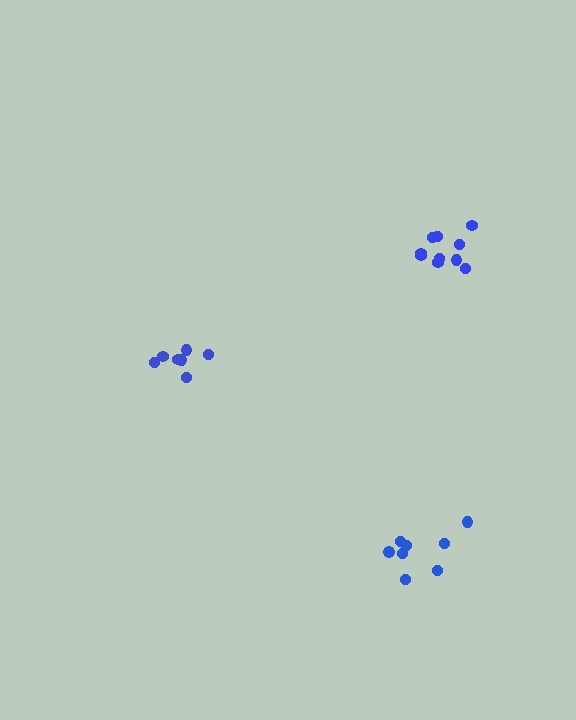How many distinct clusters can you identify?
There are 3 distinct clusters.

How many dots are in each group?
Group 1: 10 dots, Group 2: 7 dots, Group 3: 8 dots (25 total).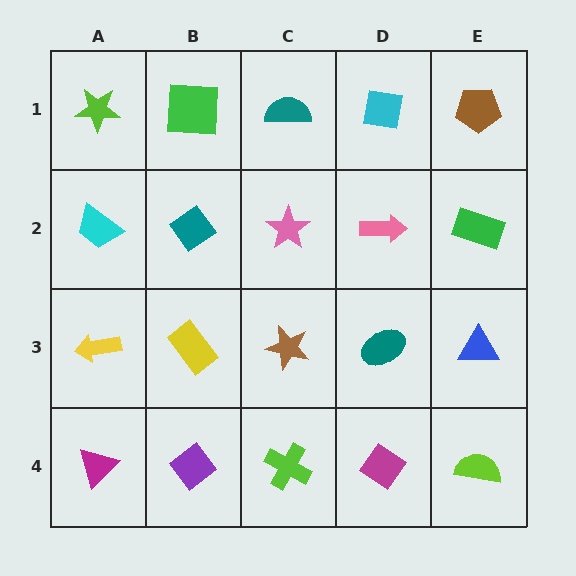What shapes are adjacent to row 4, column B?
A yellow rectangle (row 3, column B), a magenta triangle (row 4, column A), a lime cross (row 4, column C).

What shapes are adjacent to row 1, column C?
A pink star (row 2, column C), a green square (row 1, column B), a cyan square (row 1, column D).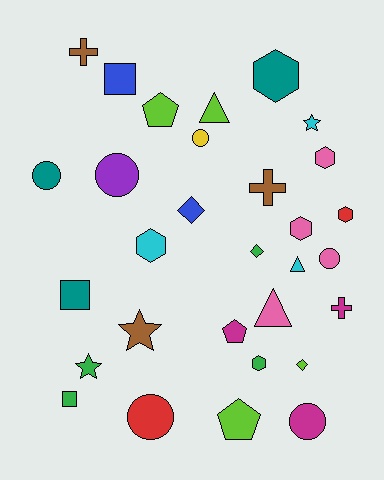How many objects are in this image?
There are 30 objects.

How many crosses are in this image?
There are 3 crosses.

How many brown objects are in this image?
There are 3 brown objects.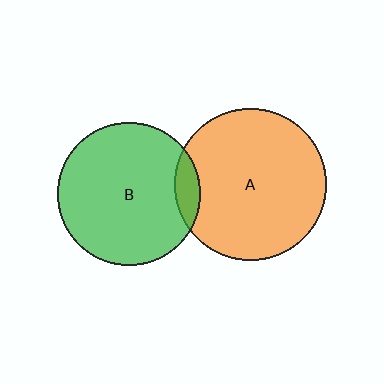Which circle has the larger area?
Circle A (orange).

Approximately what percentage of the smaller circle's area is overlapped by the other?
Approximately 10%.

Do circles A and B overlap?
Yes.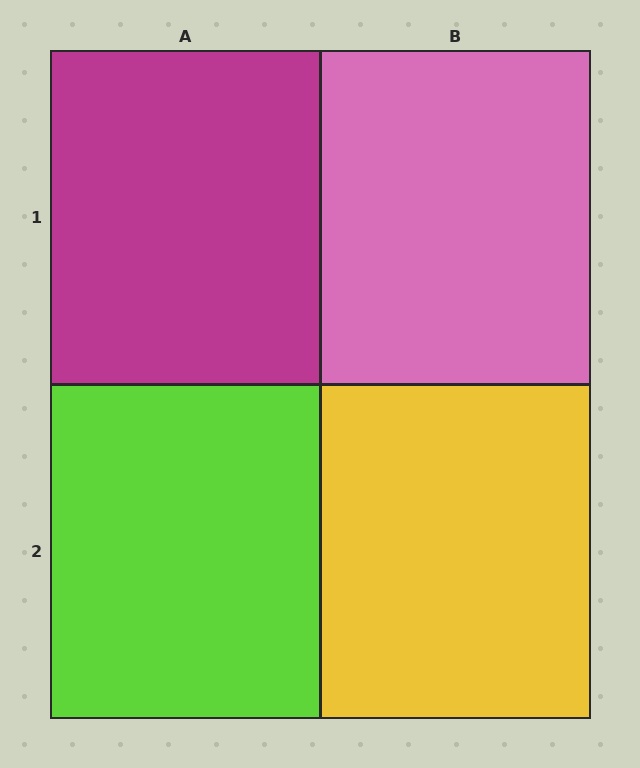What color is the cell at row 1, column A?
Magenta.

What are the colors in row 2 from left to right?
Lime, yellow.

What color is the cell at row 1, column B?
Pink.